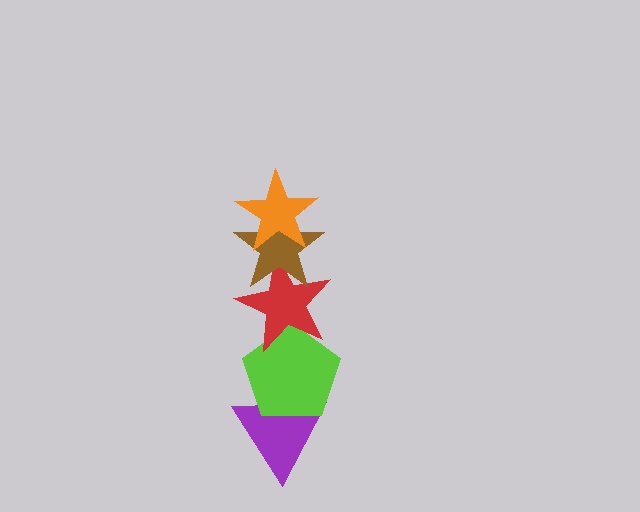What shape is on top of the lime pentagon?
The red star is on top of the lime pentagon.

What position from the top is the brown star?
The brown star is 2nd from the top.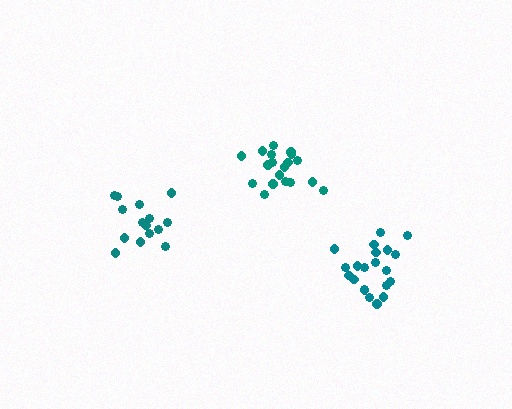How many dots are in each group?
Group 1: 21 dots, Group 2: 15 dots, Group 3: 19 dots (55 total).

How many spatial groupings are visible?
There are 3 spatial groupings.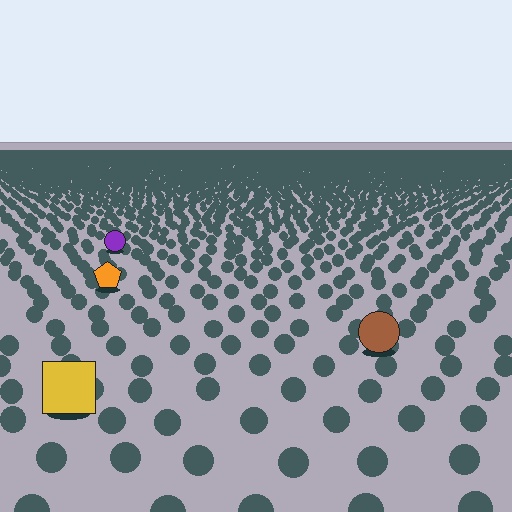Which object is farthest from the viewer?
The purple circle is farthest from the viewer. It appears smaller and the ground texture around it is denser.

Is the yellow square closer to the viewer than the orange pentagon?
Yes. The yellow square is closer — you can tell from the texture gradient: the ground texture is coarser near it.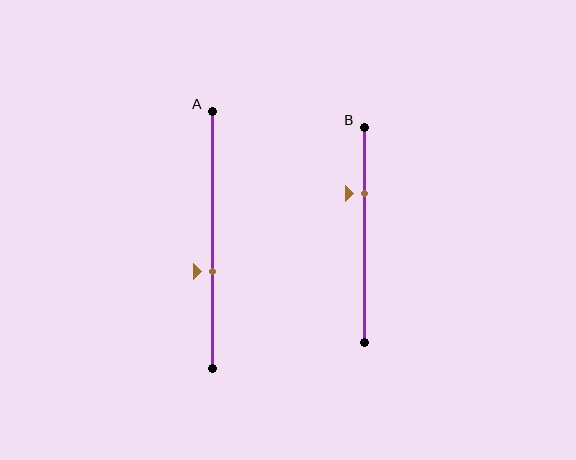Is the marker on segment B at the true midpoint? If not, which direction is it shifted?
No, the marker on segment B is shifted upward by about 19% of the segment length.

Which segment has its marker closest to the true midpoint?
Segment A has its marker closest to the true midpoint.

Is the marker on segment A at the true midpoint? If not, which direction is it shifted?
No, the marker on segment A is shifted downward by about 12% of the segment length.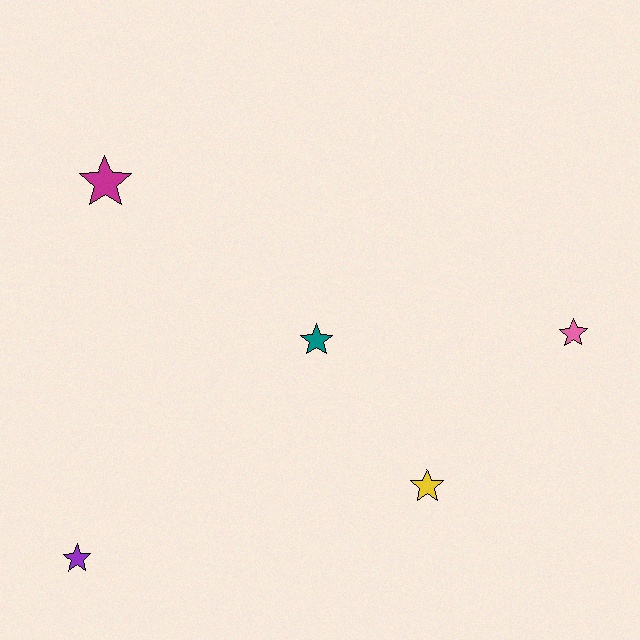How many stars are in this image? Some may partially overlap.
There are 5 stars.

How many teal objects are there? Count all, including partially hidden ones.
There is 1 teal object.